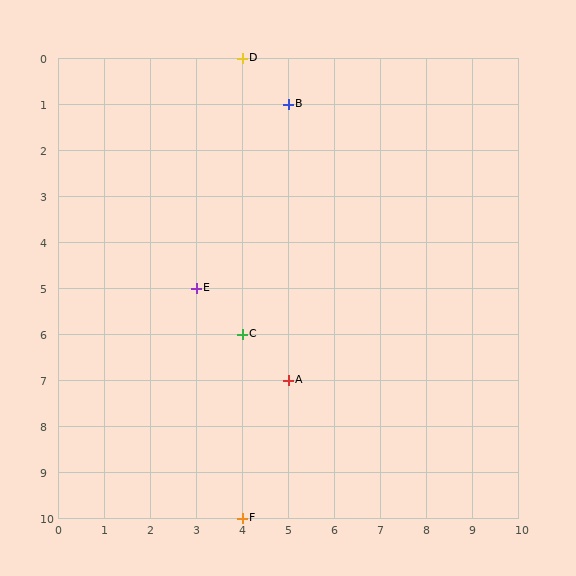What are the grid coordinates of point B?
Point B is at grid coordinates (5, 1).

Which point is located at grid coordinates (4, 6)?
Point C is at (4, 6).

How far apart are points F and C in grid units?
Points F and C are 4 rows apart.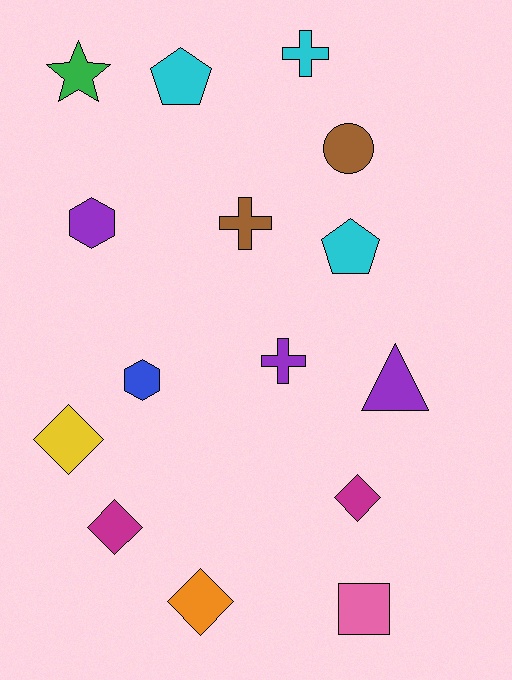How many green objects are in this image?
There is 1 green object.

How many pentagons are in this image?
There are 2 pentagons.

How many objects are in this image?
There are 15 objects.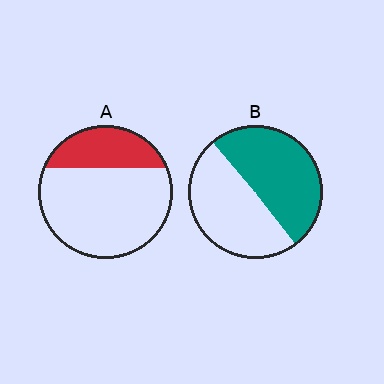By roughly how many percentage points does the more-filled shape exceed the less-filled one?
By roughly 25 percentage points (B over A).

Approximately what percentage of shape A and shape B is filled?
A is approximately 30% and B is approximately 50%.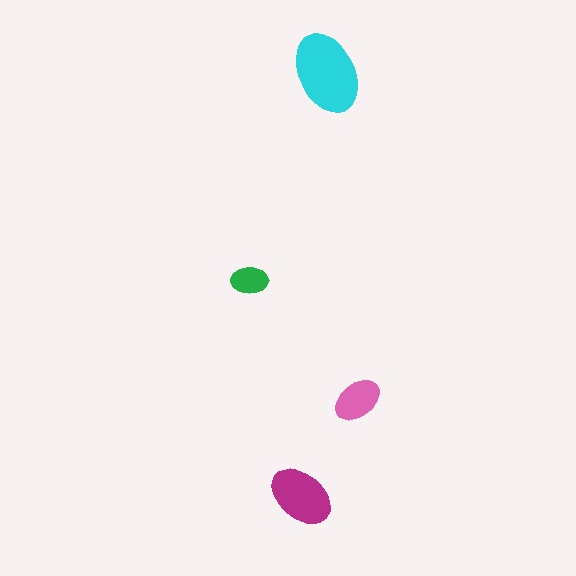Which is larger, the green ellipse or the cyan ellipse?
The cyan one.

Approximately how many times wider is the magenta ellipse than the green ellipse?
About 1.5 times wider.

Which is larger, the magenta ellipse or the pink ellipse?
The magenta one.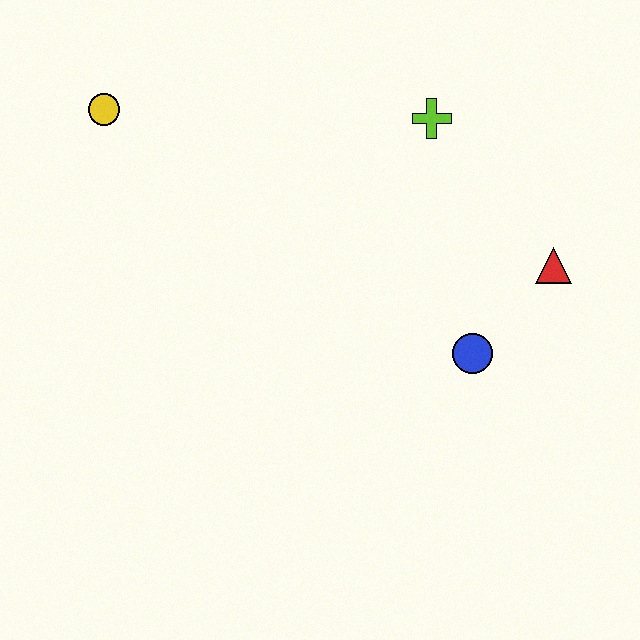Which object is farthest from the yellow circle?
The red triangle is farthest from the yellow circle.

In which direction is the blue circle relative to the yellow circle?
The blue circle is to the right of the yellow circle.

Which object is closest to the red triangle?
The blue circle is closest to the red triangle.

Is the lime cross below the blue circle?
No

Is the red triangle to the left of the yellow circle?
No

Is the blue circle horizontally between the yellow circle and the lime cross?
No